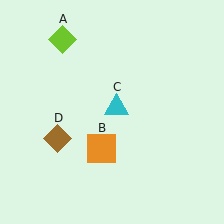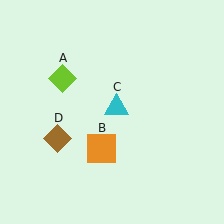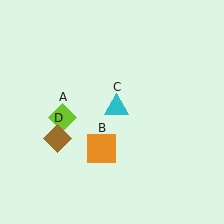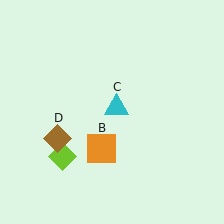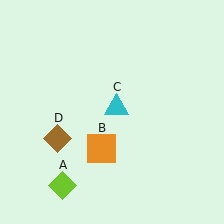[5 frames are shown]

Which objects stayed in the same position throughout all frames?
Orange square (object B) and cyan triangle (object C) and brown diamond (object D) remained stationary.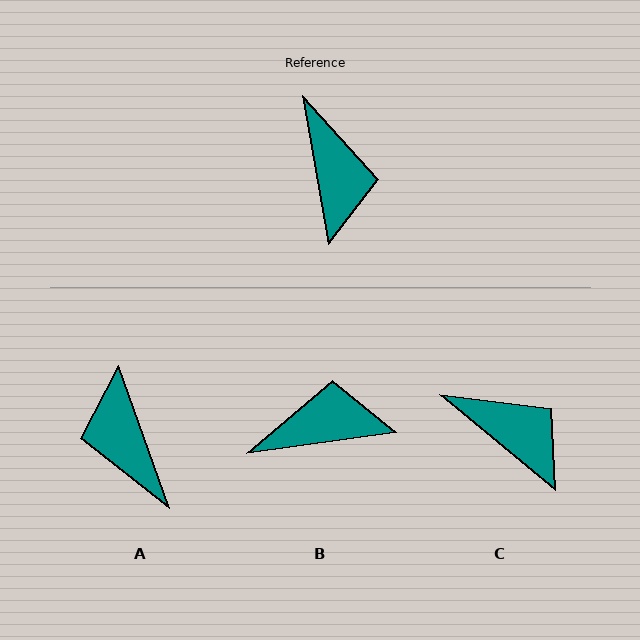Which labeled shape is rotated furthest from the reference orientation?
A, about 170 degrees away.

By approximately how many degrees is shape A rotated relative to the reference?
Approximately 170 degrees clockwise.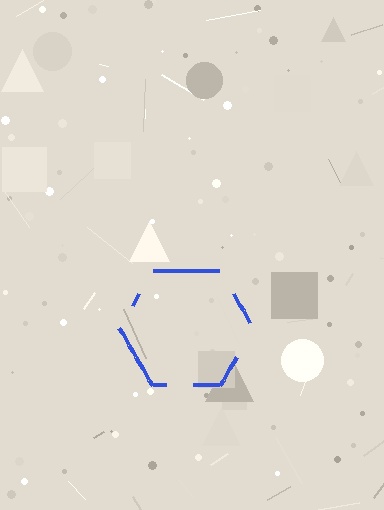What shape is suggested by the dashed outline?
The dashed outline suggests a hexagon.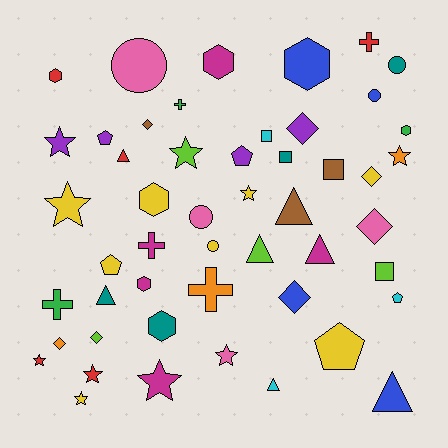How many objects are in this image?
There are 50 objects.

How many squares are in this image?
There are 4 squares.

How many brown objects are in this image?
There are 3 brown objects.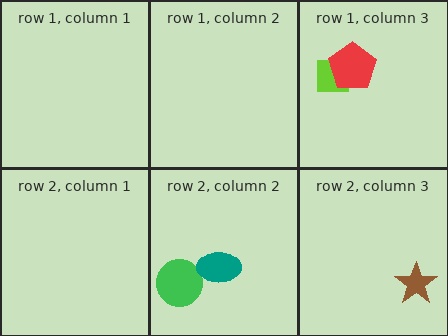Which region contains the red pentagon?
The row 1, column 3 region.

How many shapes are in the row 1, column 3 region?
2.